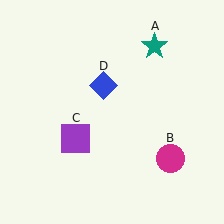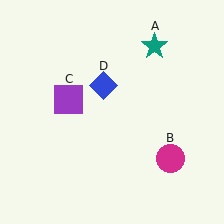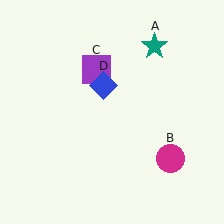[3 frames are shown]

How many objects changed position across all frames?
1 object changed position: purple square (object C).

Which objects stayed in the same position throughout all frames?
Teal star (object A) and magenta circle (object B) and blue diamond (object D) remained stationary.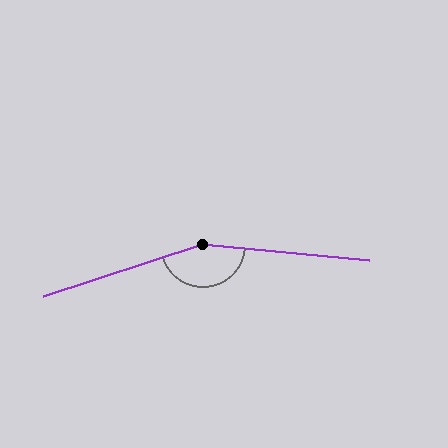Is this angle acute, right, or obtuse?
It is obtuse.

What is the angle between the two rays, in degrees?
Approximately 157 degrees.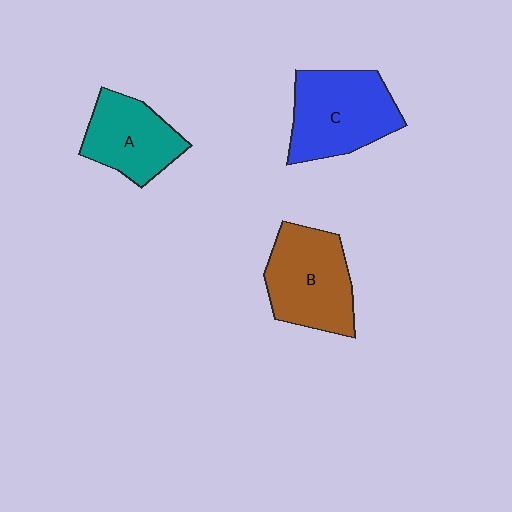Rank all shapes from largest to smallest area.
From largest to smallest: C (blue), B (brown), A (teal).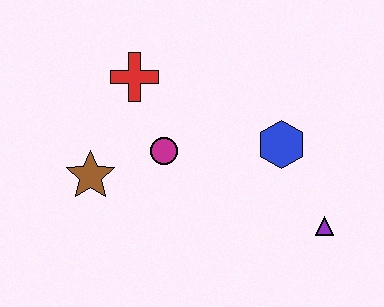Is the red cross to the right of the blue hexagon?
No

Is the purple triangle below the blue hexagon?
Yes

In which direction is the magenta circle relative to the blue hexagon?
The magenta circle is to the left of the blue hexagon.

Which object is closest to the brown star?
The magenta circle is closest to the brown star.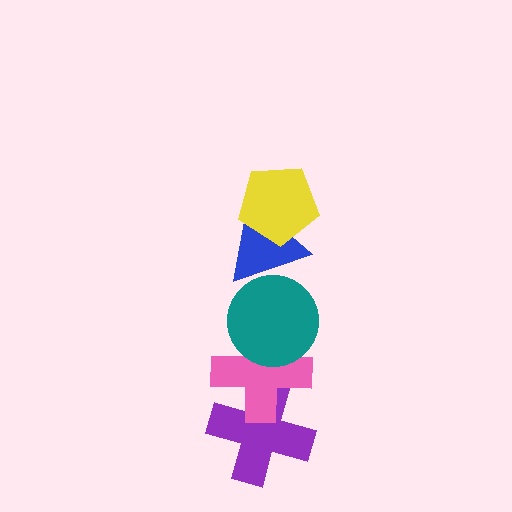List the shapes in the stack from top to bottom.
From top to bottom: the yellow pentagon, the blue triangle, the teal circle, the pink cross, the purple cross.